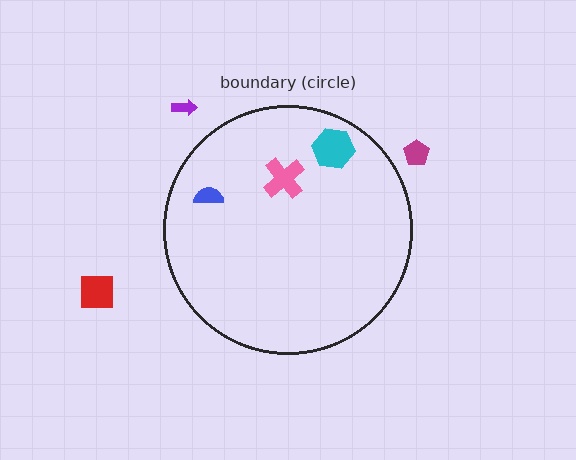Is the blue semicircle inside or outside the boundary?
Inside.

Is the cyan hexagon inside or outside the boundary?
Inside.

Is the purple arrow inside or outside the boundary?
Outside.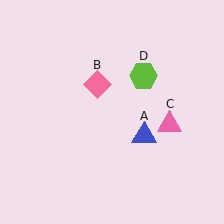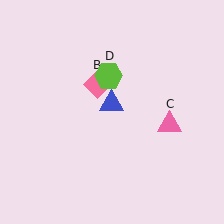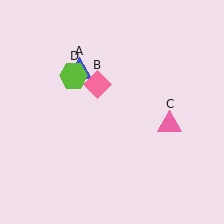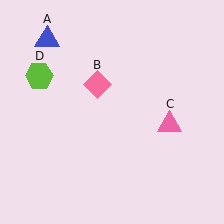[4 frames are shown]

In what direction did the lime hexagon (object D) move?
The lime hexagon (object D) moved left.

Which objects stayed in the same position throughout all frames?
Pink diamond (object B) and pink triangle (object C) remained stationary.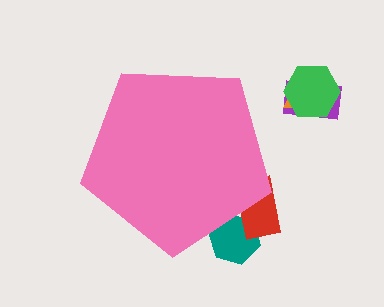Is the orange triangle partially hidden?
No, the orange triangle is fully visible.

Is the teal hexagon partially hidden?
Yes, the teal hexagon is partially hidden behind the pink pentagon.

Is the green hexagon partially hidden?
No, the green hexagon is fully visible.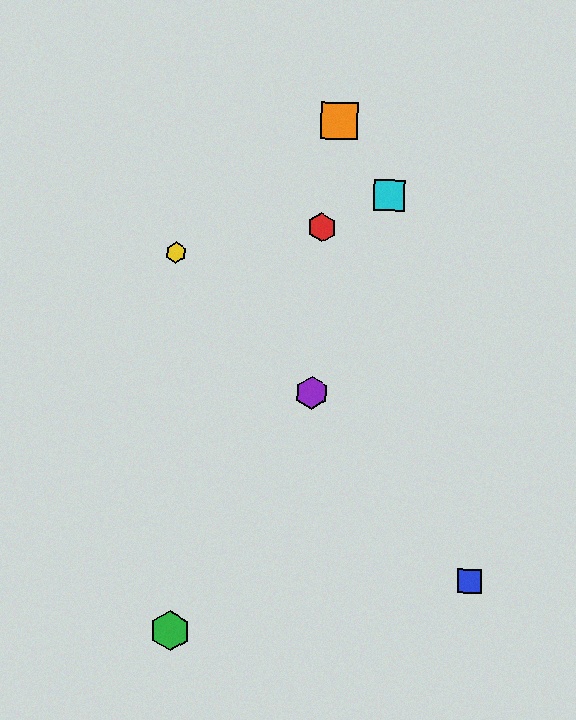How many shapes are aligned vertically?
2 shapes (the green hexagon, the yellow hexagon) are aligned vertically.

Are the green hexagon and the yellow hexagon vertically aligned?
Yes, both are at x≈171.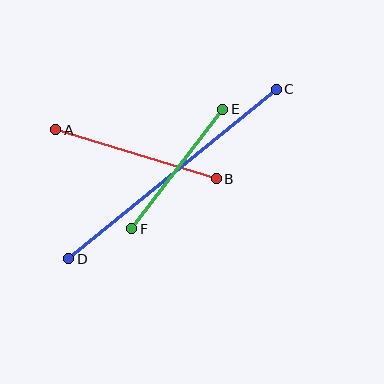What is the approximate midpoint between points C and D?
The midpoint is at approximately (173, 174) pixels.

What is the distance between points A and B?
The distance is approximately 168 pixels.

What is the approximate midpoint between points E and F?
The midpoint is at approximately (177, 169) pixels.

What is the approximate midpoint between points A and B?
The midpoint is at approximately (136, 154) pixels.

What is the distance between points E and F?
The distance is approximately 151 pixels.